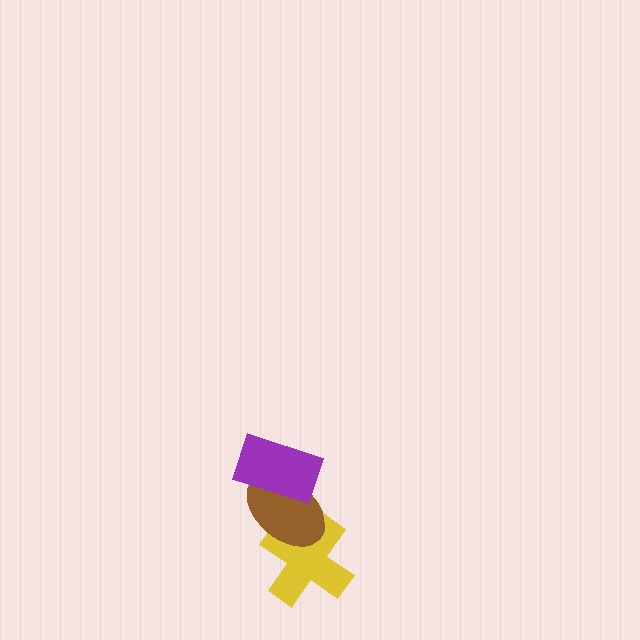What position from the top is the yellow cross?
The yellow cross is 3rd from the top.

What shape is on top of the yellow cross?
The brown ellipse is on top of the yellow cross.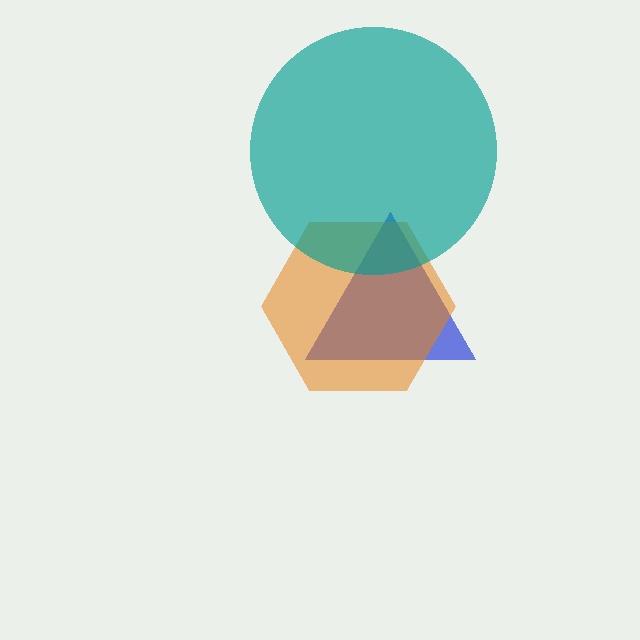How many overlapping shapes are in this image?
There are 3 overlapping shapes in the image.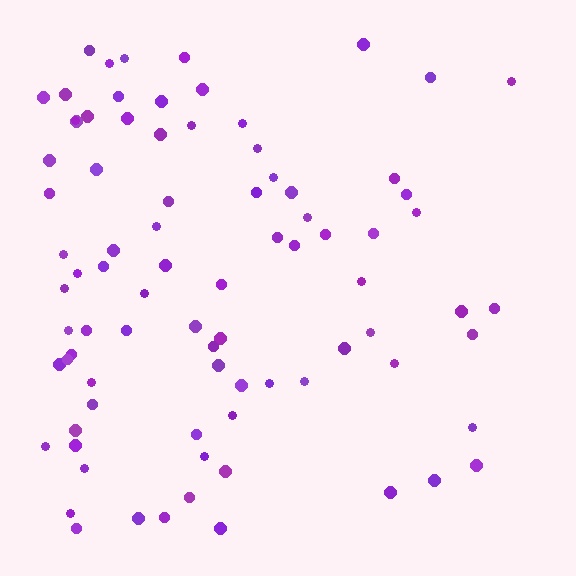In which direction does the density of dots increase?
From right to left, with the left side densest.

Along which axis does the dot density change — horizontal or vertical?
Horizontal.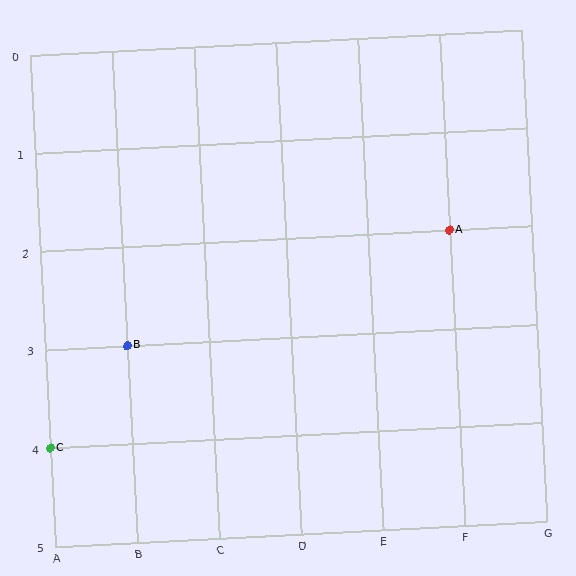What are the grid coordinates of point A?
Point A is at grid coordinates (F, 2).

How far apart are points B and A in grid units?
Points B and A are 4 columns and 1 row apart (about 4.1 grid units diagonally).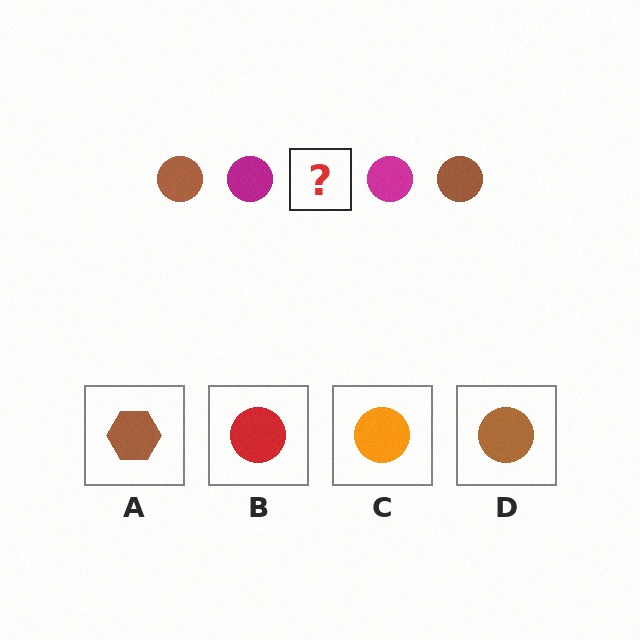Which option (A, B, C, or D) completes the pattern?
D.